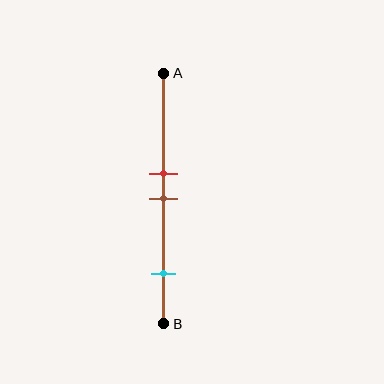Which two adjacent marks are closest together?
The red and brown marks are the closest adjacent pair.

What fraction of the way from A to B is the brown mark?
The brown mark is approximately 50% (0.5) of the way from A to B.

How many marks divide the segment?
There are 3 marks dividing the segment.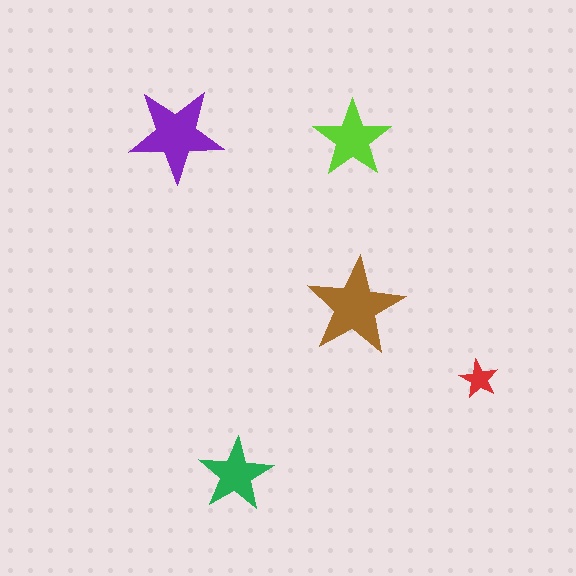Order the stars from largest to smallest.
the brown one, the purple one, the lime one, the green one, the red one.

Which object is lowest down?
The green star is bottommost.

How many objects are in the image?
There are 5 objects in the image.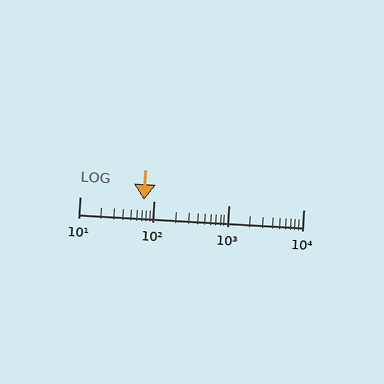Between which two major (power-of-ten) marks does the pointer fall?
The pointer is between 10 and 100.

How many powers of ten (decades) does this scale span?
The scale spans 3 decades, from 10 to 10000.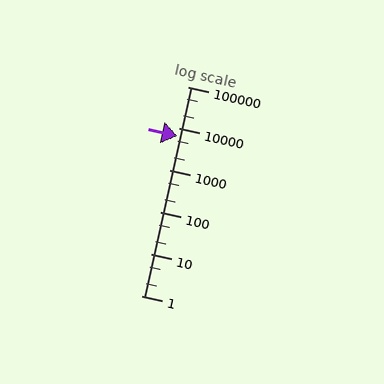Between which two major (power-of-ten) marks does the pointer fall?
The pointer is between 1000 and 10000.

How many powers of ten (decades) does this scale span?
The scale spans 5 decades, from 1 to 100000.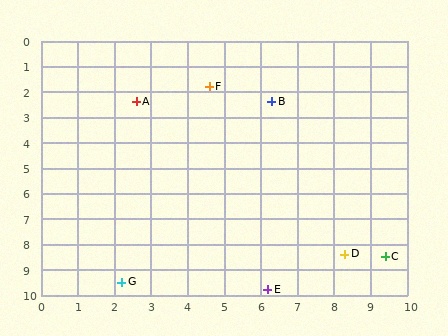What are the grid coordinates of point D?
Point D is at approximately (8.3, 8.4).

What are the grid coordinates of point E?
Point E is at approximately (6.2, 9.8).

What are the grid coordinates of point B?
Point B is at approximately (6.3, 2.4).